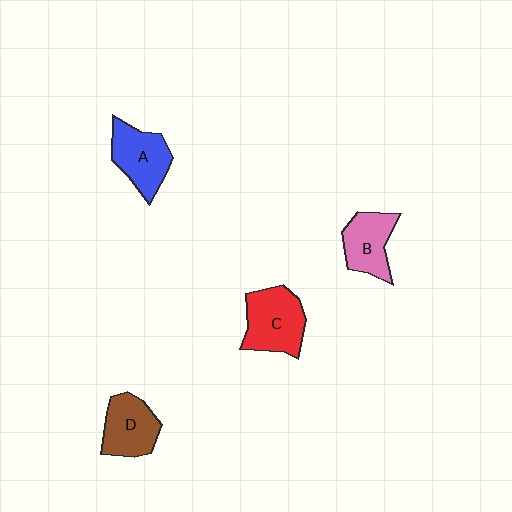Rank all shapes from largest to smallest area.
From largest to smallest: C (red), A (blue), D (brown), B (pink).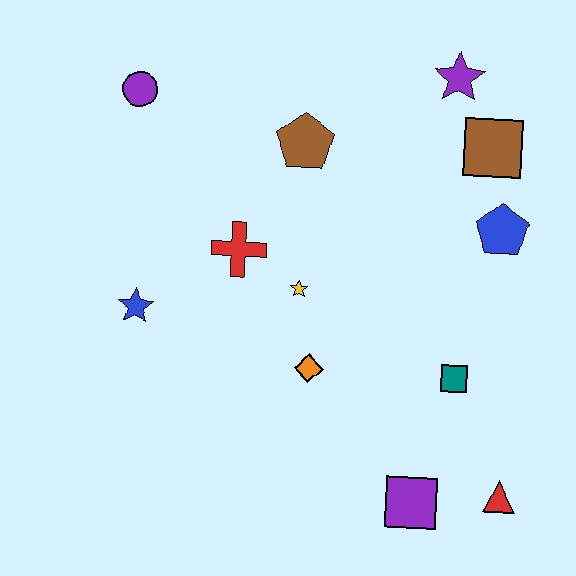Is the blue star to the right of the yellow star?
No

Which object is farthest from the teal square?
The purple circle is farthest from the teal square.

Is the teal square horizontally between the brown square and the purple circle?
Yes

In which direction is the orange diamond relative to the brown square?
The orange diamond is below the brown square.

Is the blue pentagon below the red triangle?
No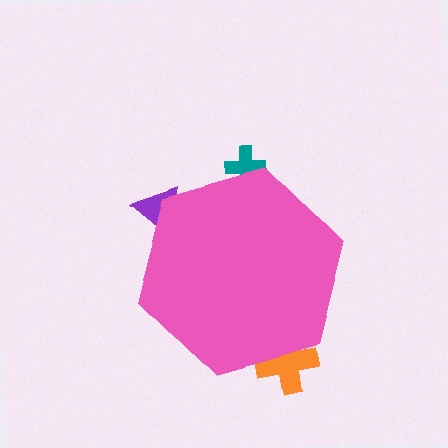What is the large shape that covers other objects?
A pink hexagon.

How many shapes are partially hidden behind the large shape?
3 shapes are partially hidden.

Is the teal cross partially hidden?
Yes, the teal cross is partially hidden behind the pink hexagon.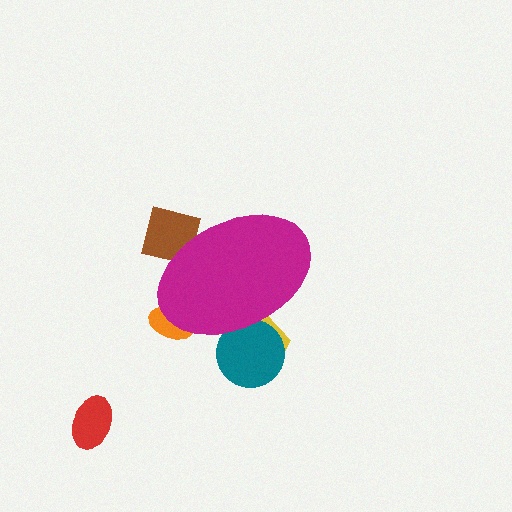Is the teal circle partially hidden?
Yes, the teal circle is partially hidden behind the magenta ellipse.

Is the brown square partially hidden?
Yes, the brown square is partially hidden behind the magenta ellipse.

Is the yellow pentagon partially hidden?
Yes, the yellow pentagon is partially hidden behind the magenta ellipse.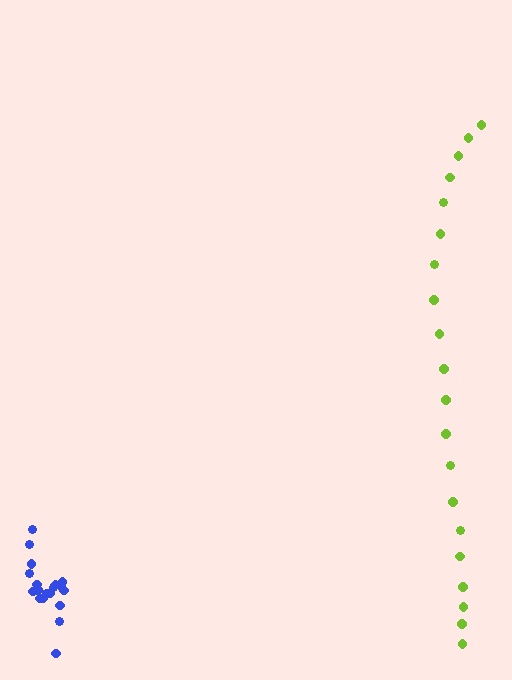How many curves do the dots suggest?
There are 2 distinct paths.